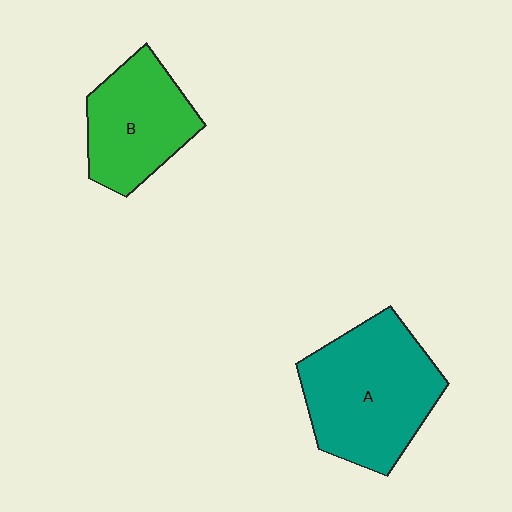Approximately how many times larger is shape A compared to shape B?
Approximately 1.4 times.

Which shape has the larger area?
Shape A (teal).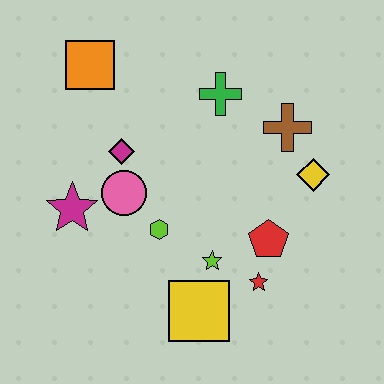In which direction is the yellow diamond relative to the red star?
The yellow diamond is above the red star.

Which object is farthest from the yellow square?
The orange square is farthest from the yellow square.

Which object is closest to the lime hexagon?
The pink circle is closest to the lime hexagon.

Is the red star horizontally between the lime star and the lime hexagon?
No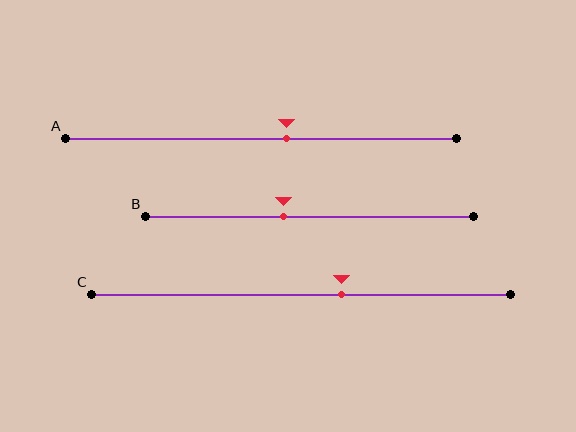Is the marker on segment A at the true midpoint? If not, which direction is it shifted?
No, the marker on segment A is shifted to the right by about 6% of the segment length.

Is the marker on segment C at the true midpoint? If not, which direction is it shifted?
No, the marker on segment C is shifted to the right by about 10% of the segment length.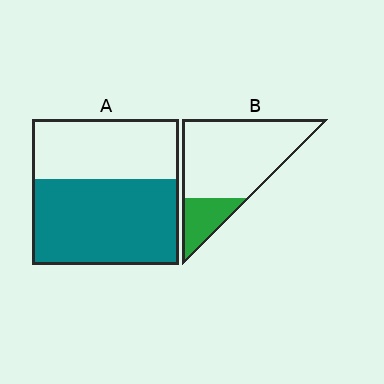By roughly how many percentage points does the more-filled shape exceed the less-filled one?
By roughly 40 percentage points (A over B).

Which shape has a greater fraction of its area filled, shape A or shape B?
Shape A.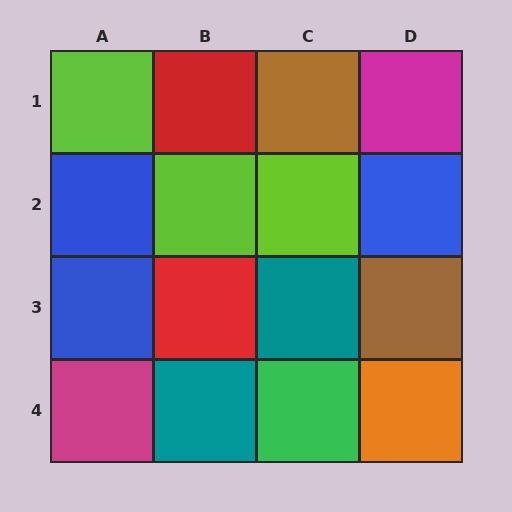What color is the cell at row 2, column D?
Blue.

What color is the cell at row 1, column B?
Red.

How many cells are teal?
2 cells are teal.